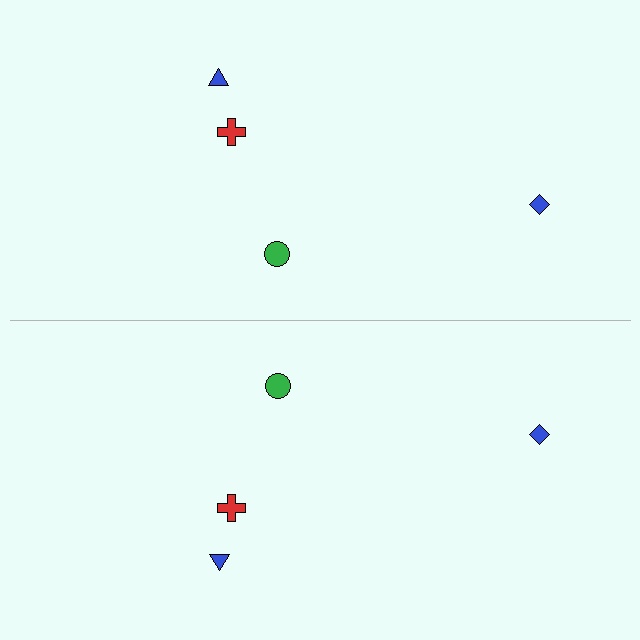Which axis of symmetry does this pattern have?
The pattern has a horizontal axis of symmetry running through the center of the image.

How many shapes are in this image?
There are 8 shapes in this image.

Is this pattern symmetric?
Yes, this pattern has bilateral (reflection) symmetry.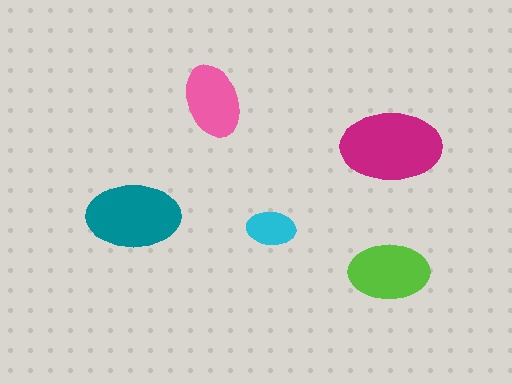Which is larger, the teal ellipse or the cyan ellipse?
The teal one.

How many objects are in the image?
There are 5 objects in the image.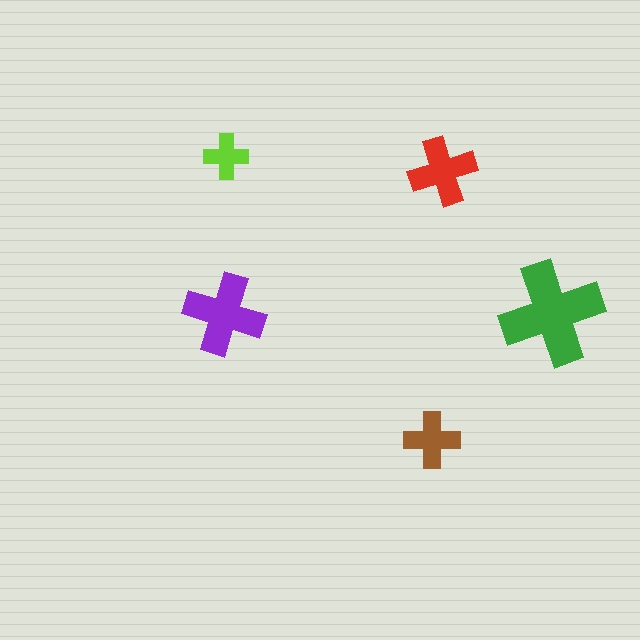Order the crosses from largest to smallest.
the green one, the purple one, the red one, the brown one, the lime one.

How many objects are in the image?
There are 5 objects in the image.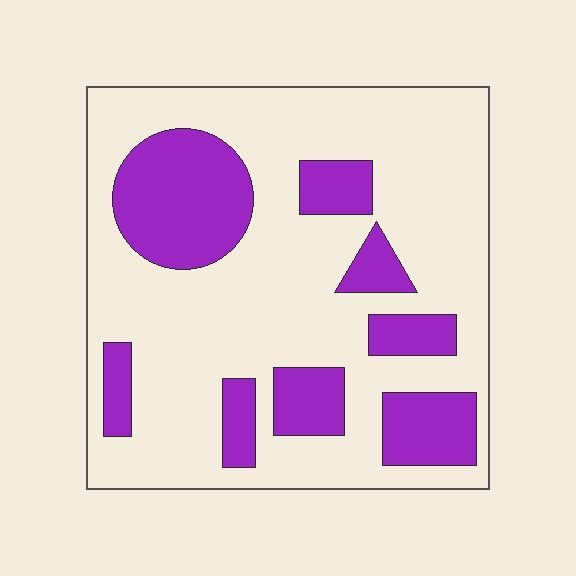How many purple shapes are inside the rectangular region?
8.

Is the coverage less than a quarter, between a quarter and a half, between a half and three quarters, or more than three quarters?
Between a quarter and a half.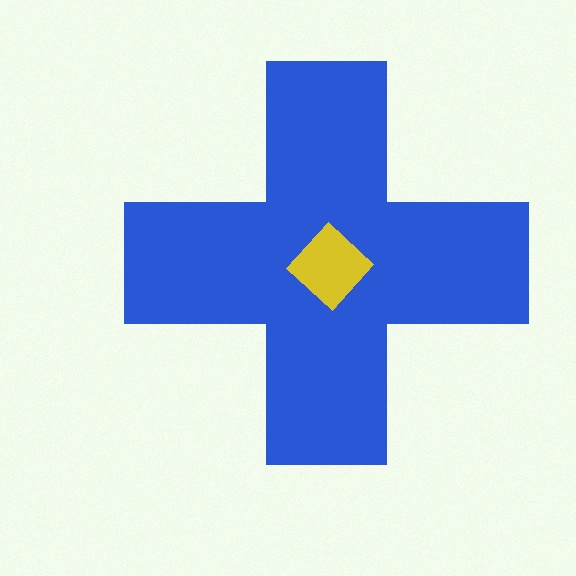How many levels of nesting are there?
2.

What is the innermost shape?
The yellow diamond.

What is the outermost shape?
The blue cross.